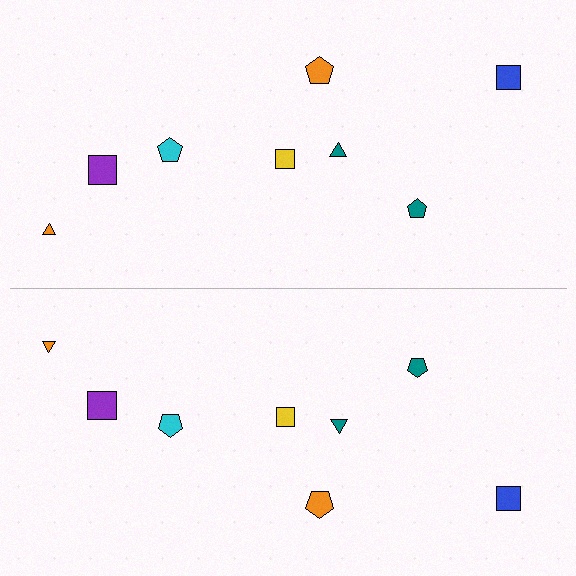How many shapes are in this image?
There are 16 shapes in this image.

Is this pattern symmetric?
Yes, this pattern has bilateral (reflection) symmetry.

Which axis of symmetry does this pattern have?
The pattern has a horizontal axis of symmetry running through the center of the image.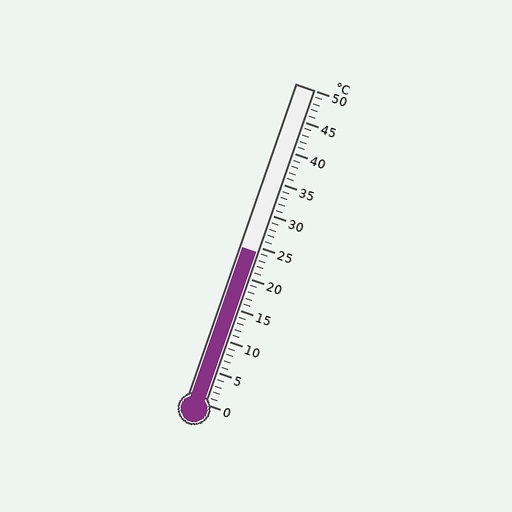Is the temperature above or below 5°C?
The temperature is above 5°C.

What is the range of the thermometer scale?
The thermometer scale ranges from 0°C to 50°C.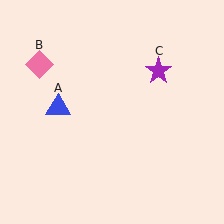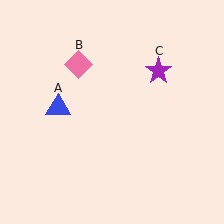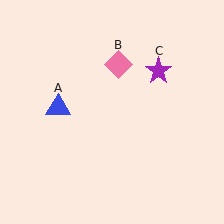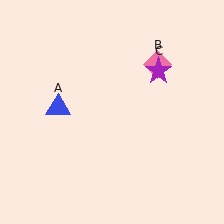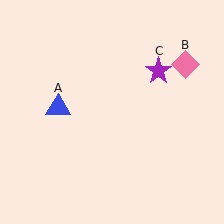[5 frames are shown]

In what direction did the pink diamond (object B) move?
The pink diamond (object B) moved right.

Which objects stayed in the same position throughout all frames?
Blue triangle (object A) and purple star (object C) remained stationary.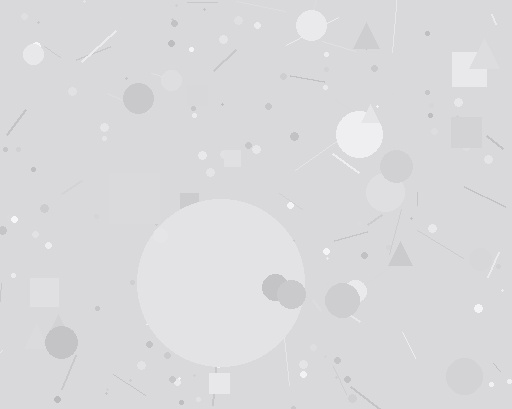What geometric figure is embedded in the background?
A circle is embedded in the background.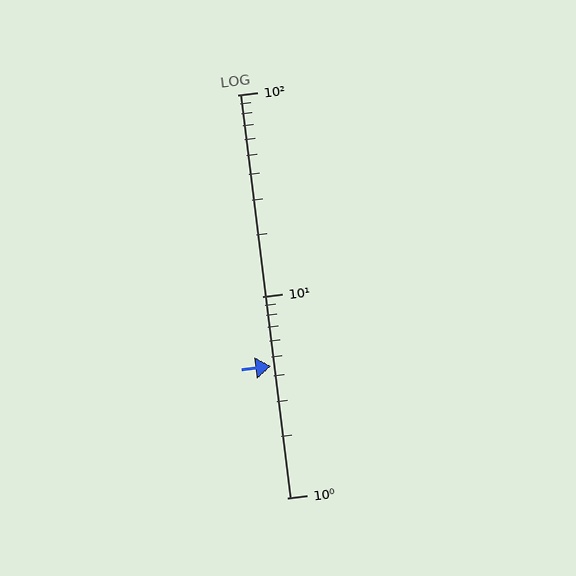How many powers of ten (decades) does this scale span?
The scale spans 2 decades, from 1 to 100.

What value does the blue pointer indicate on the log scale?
The pointer indicates approximately 4.5.